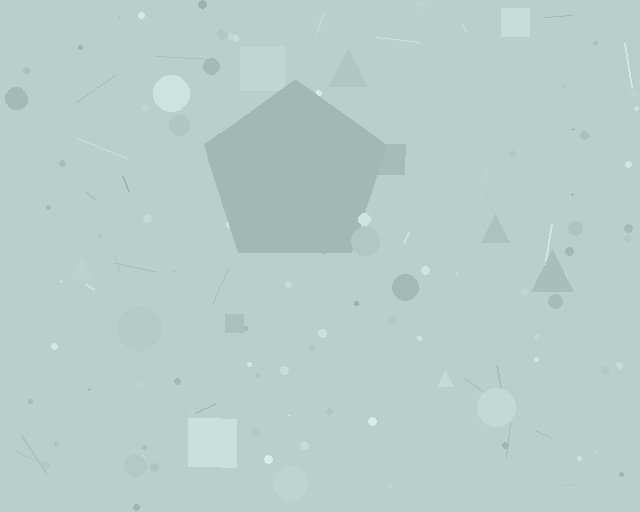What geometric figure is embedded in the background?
A pentagon is embedded in the background.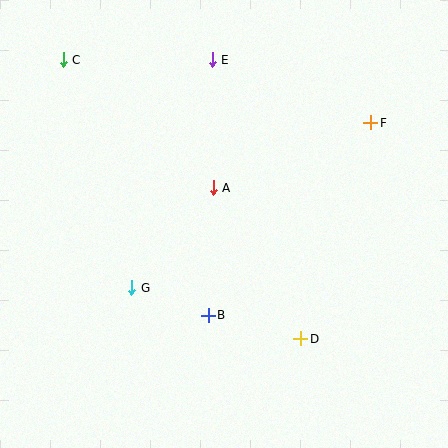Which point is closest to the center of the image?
Point A at (213, 188) is closest to the center.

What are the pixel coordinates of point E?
Point E is at (212, 60).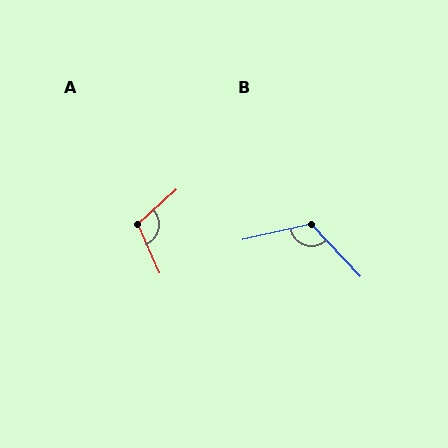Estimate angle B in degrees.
Approximately 121 degrees.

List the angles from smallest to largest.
A (108°), B (121°).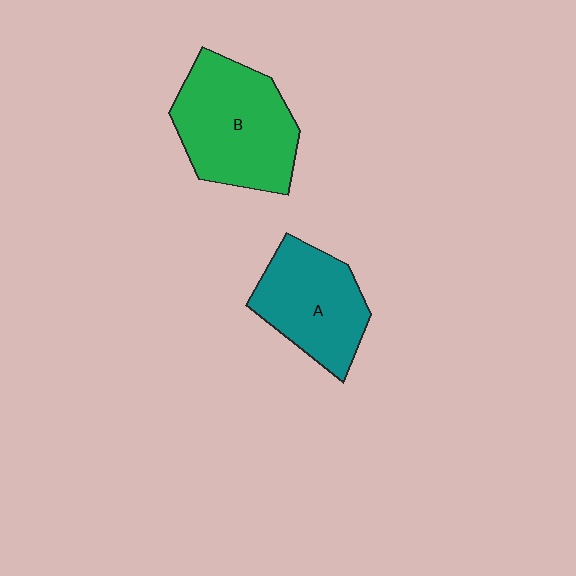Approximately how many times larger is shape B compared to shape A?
Approximately 1.3 times.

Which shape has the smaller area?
Shape A (teal).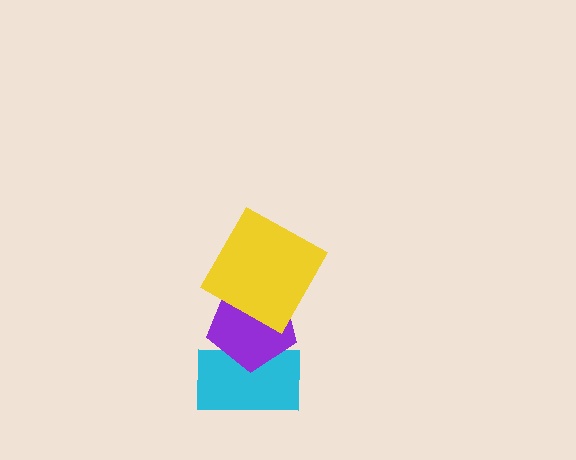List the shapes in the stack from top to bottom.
From top to bottom: the yellow square, the purple pentagon, the cyan rectangle.